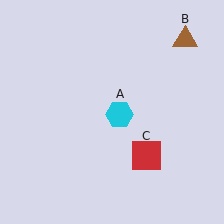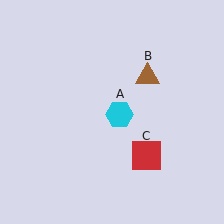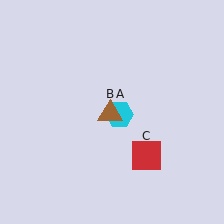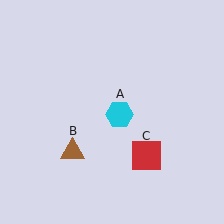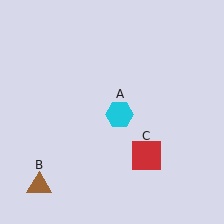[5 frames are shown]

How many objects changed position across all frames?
1 object changed position: brown triangle (object B).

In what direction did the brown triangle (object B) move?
The brown triangle (object B) moved down and to the left.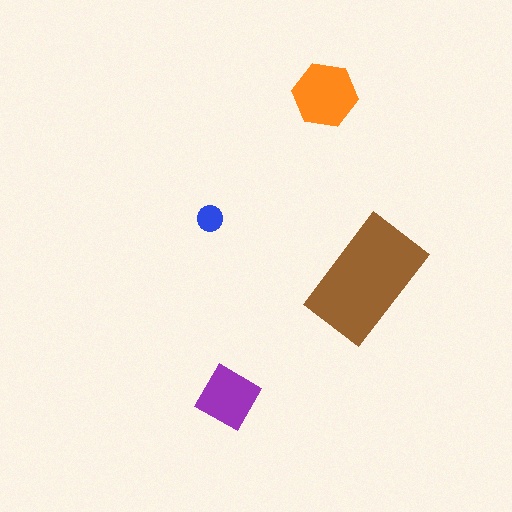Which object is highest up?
The orange hexagon is topmost.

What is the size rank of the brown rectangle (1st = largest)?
1st.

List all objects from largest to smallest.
The brown rectangle, the orange hexagon, the purple square, the blue circle.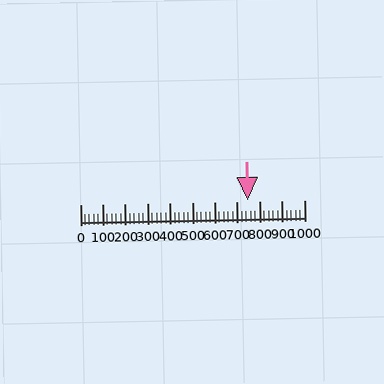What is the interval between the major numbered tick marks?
The major tick marks are spaced 100 units apart.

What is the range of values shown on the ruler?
The ruler shows values from 0 to 1000.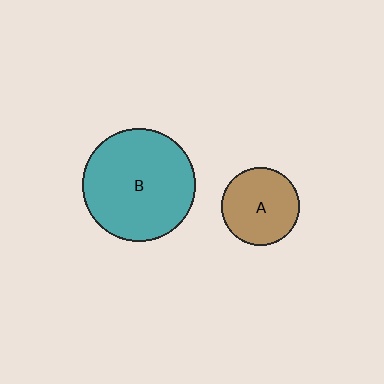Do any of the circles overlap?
No, none of the circles overlap.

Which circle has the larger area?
Circle B (teal).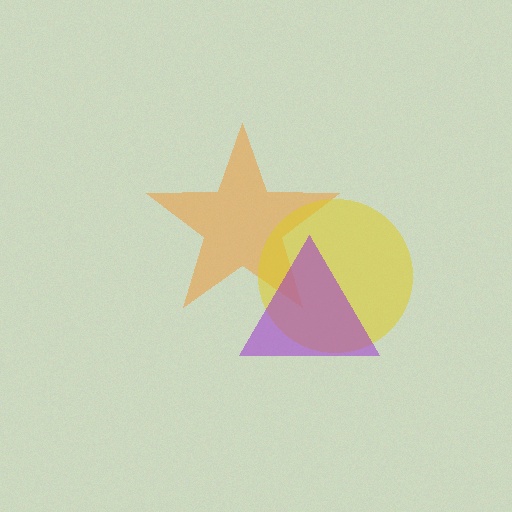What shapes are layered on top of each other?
The layered shapes are: an orange star, a yellow circle, a purple triangle.